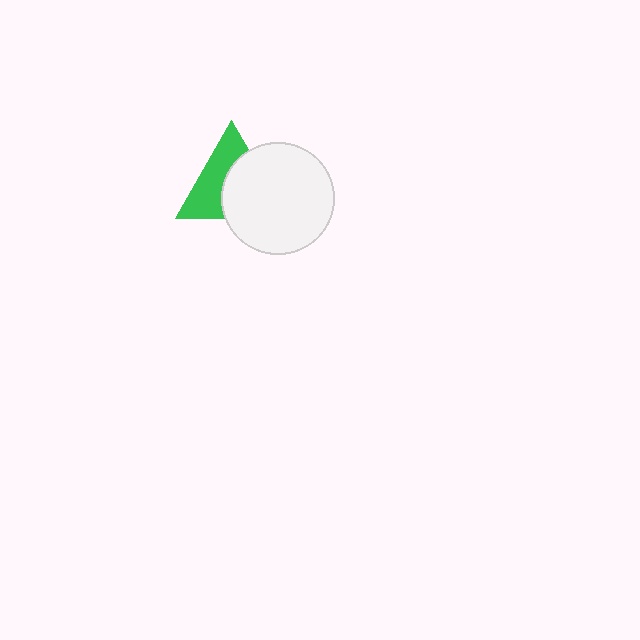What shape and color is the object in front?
The object in front is a white circle.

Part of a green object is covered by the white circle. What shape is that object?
It is a triangle.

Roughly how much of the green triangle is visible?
About half of it is visible (roughly 49%).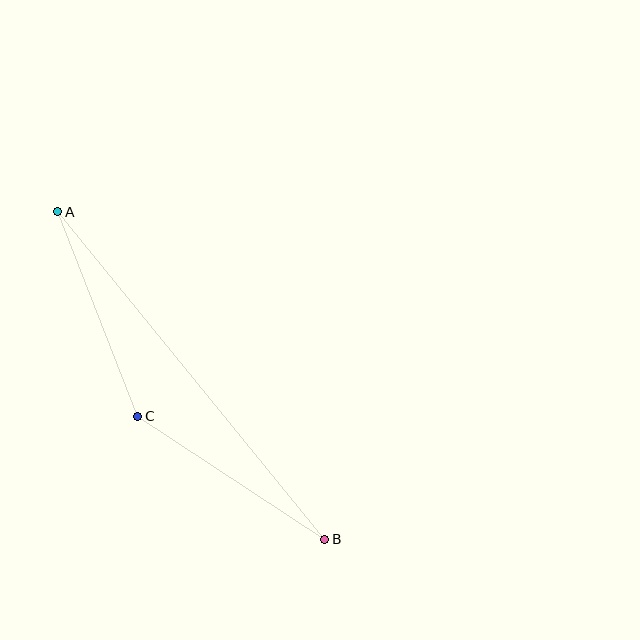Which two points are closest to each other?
Points A and C are closest to each other.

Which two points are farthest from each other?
Points A and B are farthest from each other.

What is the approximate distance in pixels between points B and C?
The distance between B and C is approximately 224 pixels.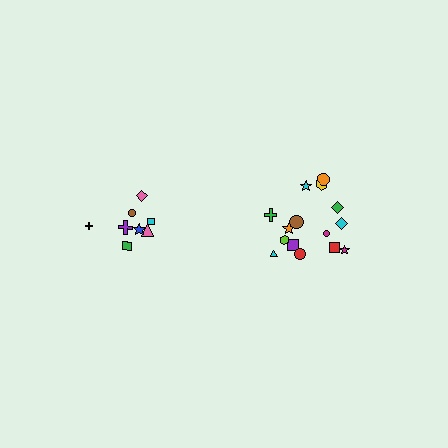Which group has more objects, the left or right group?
The right group.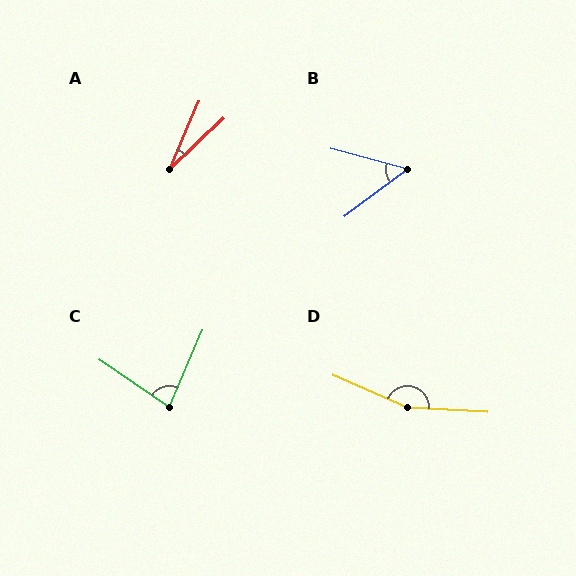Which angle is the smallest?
A, at approximately 23 degrees.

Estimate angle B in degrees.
Approximately 52 degrees.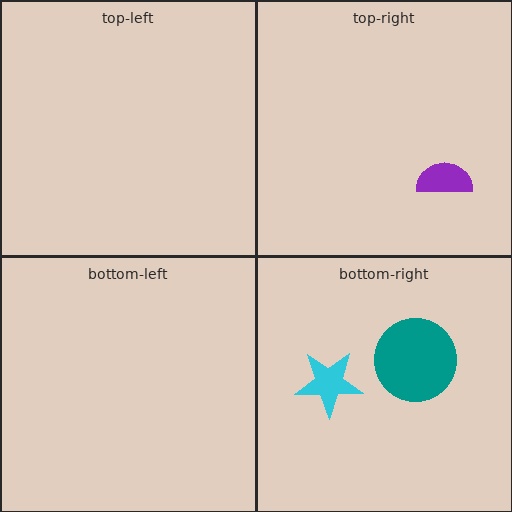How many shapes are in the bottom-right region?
2.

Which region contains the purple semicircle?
The top-right region.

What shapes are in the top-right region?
The purple semicircle.